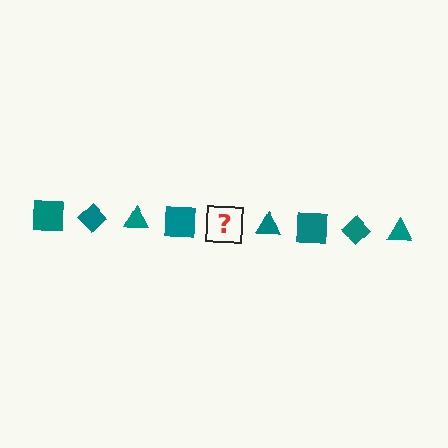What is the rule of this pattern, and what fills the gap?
The rule is that the pattern cycles through square, diamond, triangle shapes in teal. The gap should be filled with a teal diamond.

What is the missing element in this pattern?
The missing element is a teal diamond.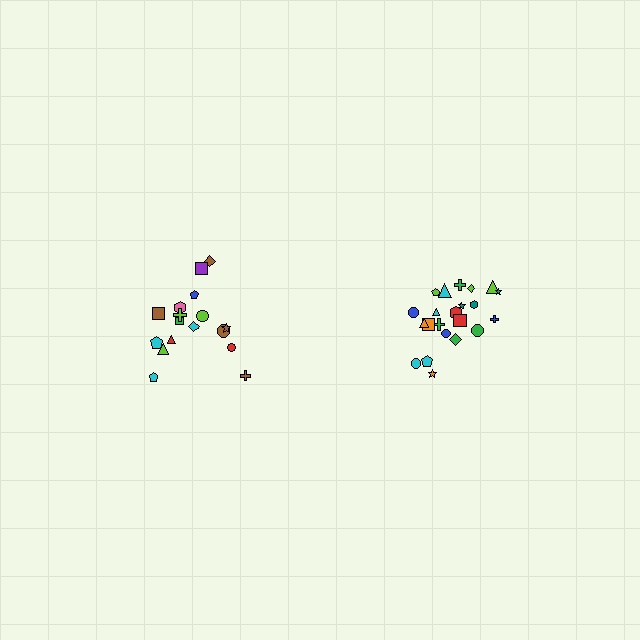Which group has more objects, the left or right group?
The right group.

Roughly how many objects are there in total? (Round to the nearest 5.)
Roughly 40 objects in total.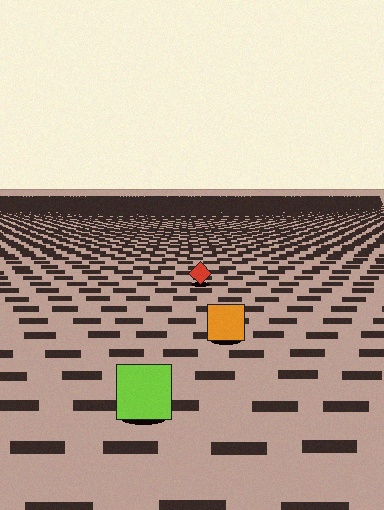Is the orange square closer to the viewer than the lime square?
No. The lime square is closer — you can tell from the texture gradient: the ground texture is coarser near it.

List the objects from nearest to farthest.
From nearest to farthest: the lime square, the orange square, the red diamond.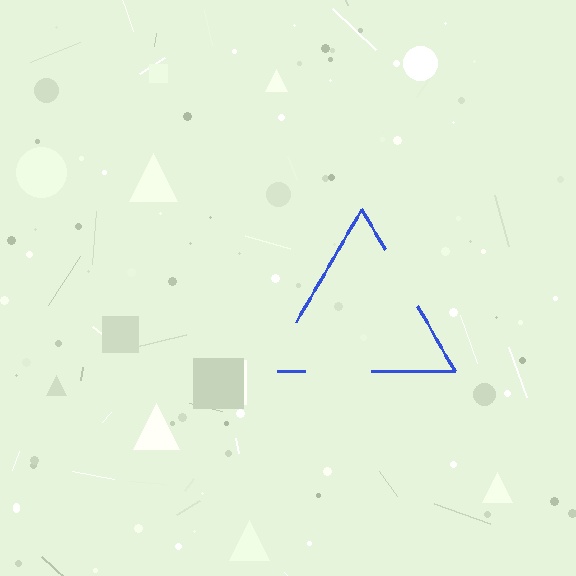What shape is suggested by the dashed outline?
The dashed outline suggests a triangle.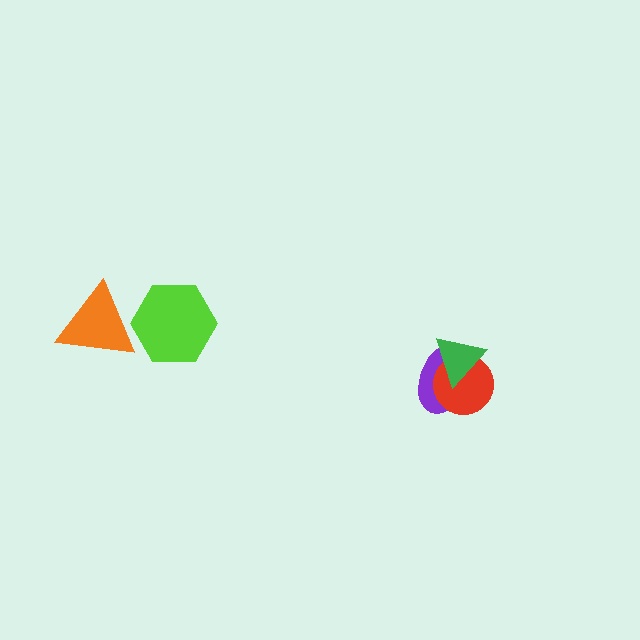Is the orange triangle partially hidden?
Yes, it is partially covered by another shape.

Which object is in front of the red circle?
The green triangle is in front of the red circle.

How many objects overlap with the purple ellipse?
2 objects overlap with the purple ellipse.